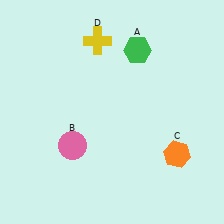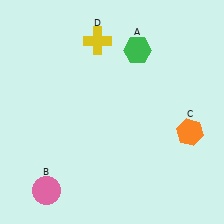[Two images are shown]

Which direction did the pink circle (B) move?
The pink circle (B) moved down.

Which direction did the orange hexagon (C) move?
The orange hexagon (C) moved up.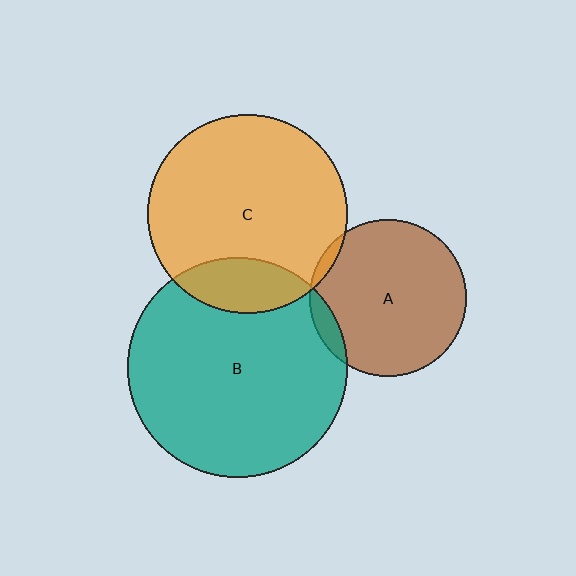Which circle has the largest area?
Circle B (teal).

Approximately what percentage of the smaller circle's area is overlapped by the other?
Approximately 15%.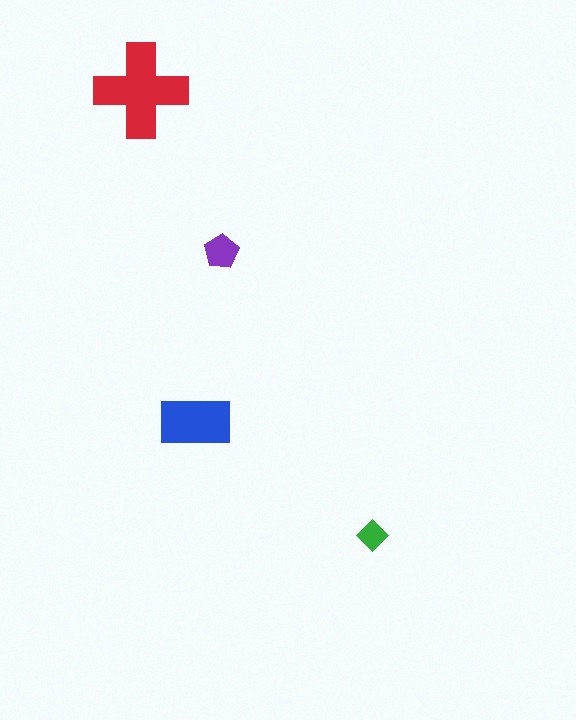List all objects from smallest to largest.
The green diamond, the purple pentagon, the blue rectangle, the red cross.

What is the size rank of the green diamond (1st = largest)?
4th.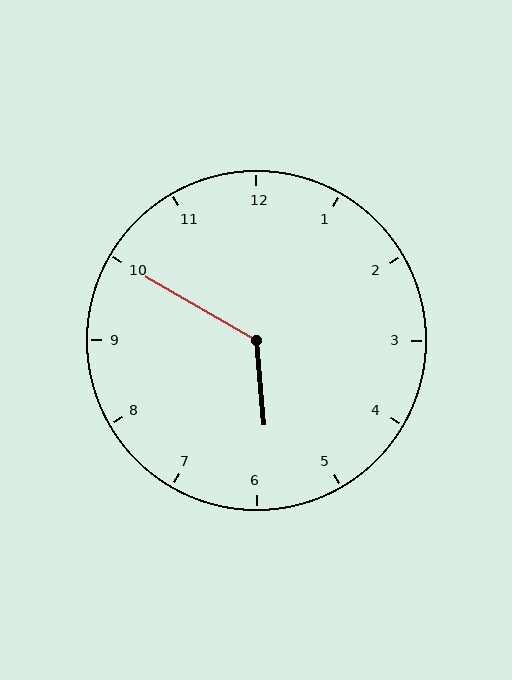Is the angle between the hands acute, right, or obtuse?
It is obtuse.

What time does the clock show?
5:50.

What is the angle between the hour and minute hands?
Approximately 125 degrees.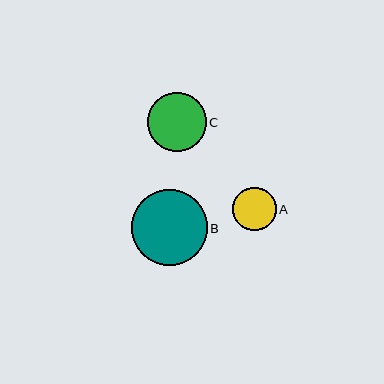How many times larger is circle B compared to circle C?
Circle B is approximately 1.3 times the size of circle C.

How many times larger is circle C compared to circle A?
Circle C is approximately 1.3 times the size of circle A.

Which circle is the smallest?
Circle A is the smallest with a size of approximately 43 pixels.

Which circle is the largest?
Circle B is the largest with a size of approximately 76 pixels.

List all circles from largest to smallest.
From largest to smallest: B, C, A.